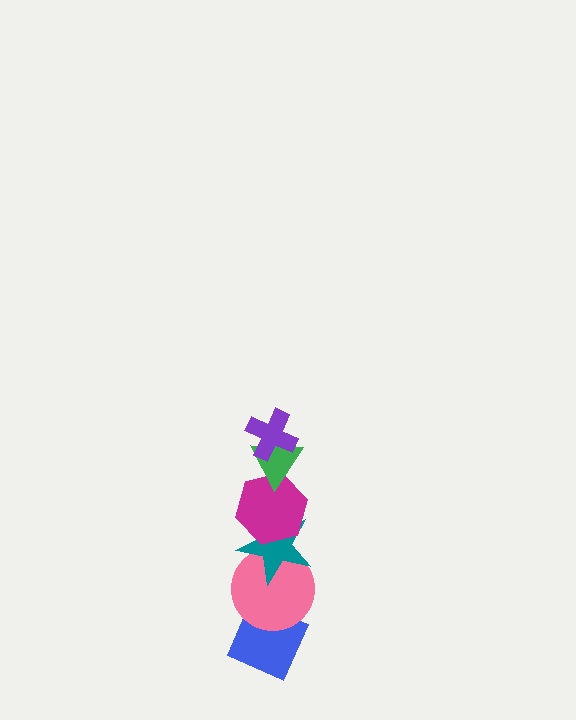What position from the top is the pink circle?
The pink circle is 5th from the top.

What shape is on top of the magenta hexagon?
The green triangle is on top of the magenta hexagon.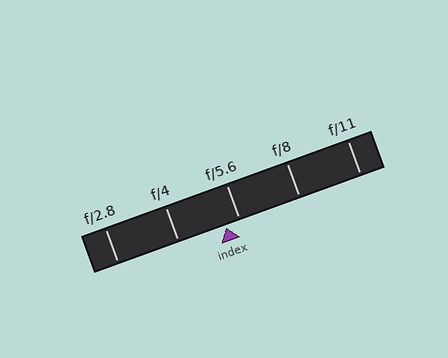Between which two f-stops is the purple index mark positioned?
The index mark is between f/4 and f/5.6.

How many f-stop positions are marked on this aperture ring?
There are 5 f-stop positions marked.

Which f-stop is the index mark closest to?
The index mark is closest to f/5.6.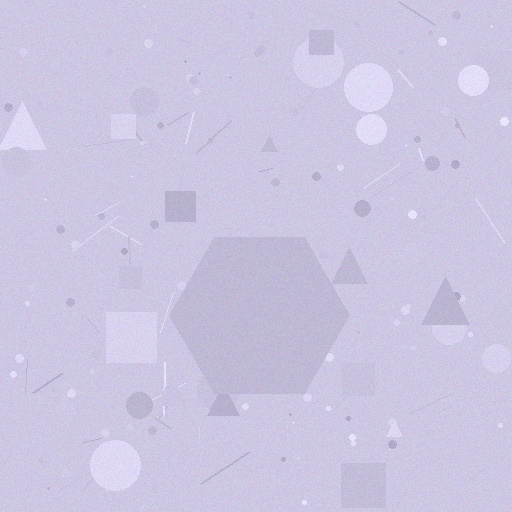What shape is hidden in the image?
A hexagon is hidden in the image.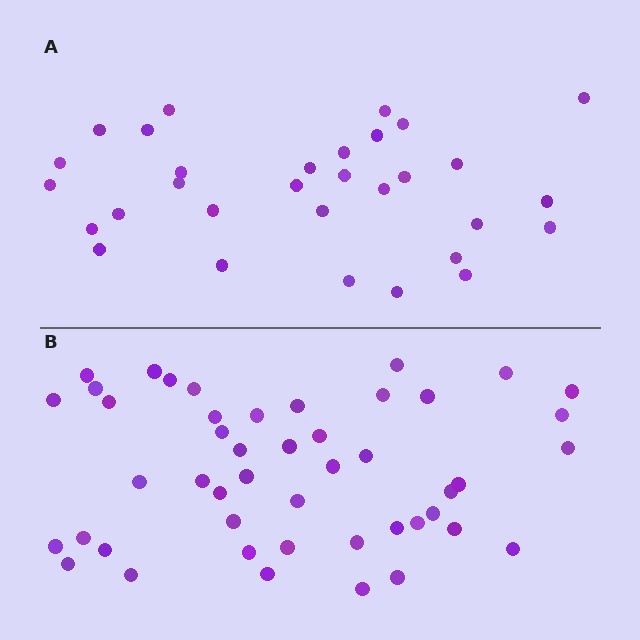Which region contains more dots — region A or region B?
Region B (the bottom region) has more dots.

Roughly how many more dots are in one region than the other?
Region B has approximately 15 more dots than region A.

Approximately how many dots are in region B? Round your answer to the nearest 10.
About 50 dots. (The exact count is 47, which rounds to 50.)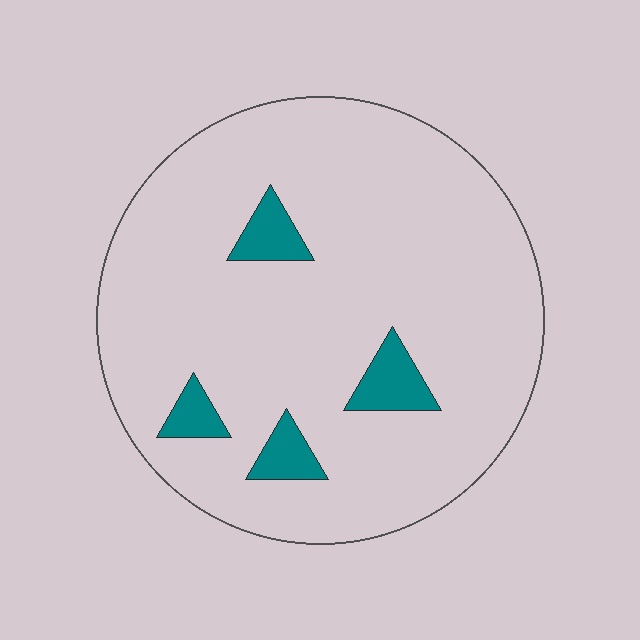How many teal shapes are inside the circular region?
4.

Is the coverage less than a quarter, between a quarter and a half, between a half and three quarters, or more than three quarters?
Less than a quarter.